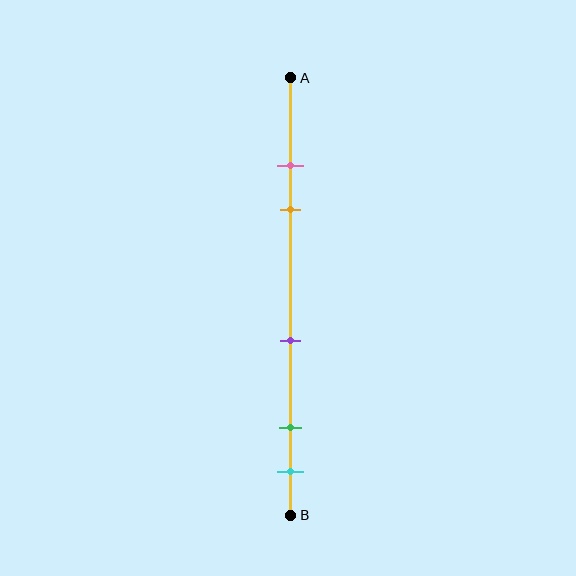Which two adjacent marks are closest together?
The pink and orange marks are the closest adjacent pair.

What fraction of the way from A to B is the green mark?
The green mark is approximately 80% (0.8) of the way from A to B.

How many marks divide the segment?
There are 5 marks dividing the segment.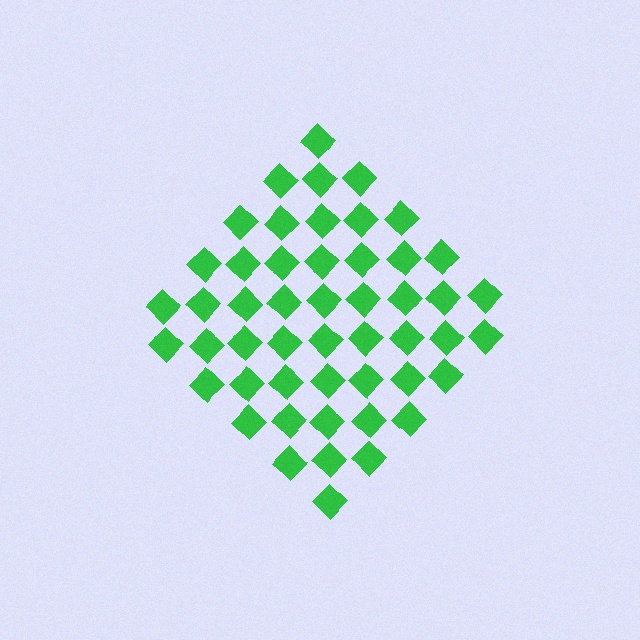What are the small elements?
The small elements are diamonds.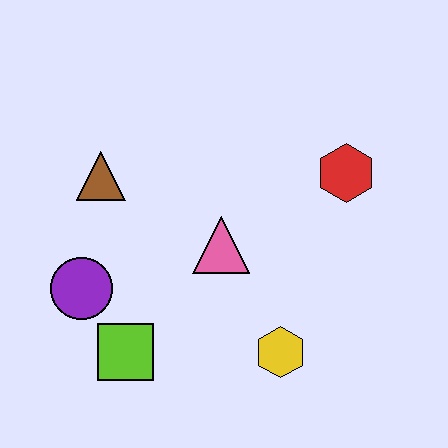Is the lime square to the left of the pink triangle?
Yes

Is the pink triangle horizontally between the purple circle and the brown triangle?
No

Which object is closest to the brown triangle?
The purple circle is closest to the brown triangle.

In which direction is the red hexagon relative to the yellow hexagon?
The red hexagon is above the yellow hexagon.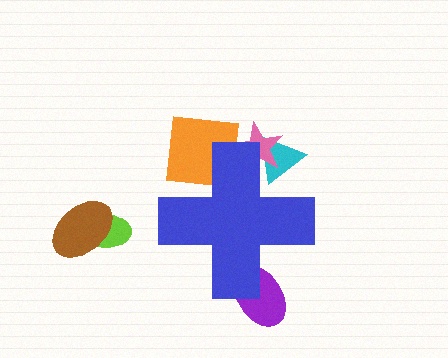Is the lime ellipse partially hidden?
No, the lime ellipse is fully visible.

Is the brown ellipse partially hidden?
No, the brown ellipse is fully visible.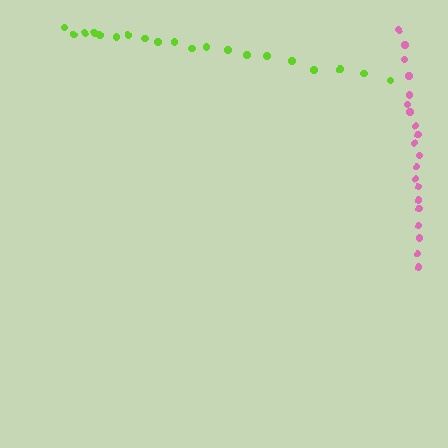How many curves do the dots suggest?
There are 2 distinct paths.